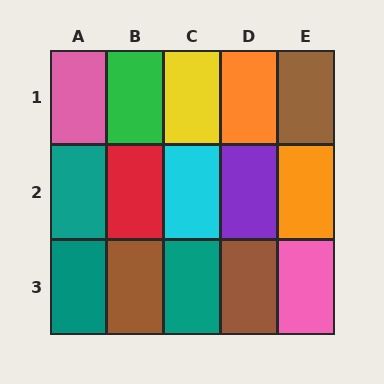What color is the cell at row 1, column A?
Pink.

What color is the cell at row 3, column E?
Pink.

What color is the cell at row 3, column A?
Teal.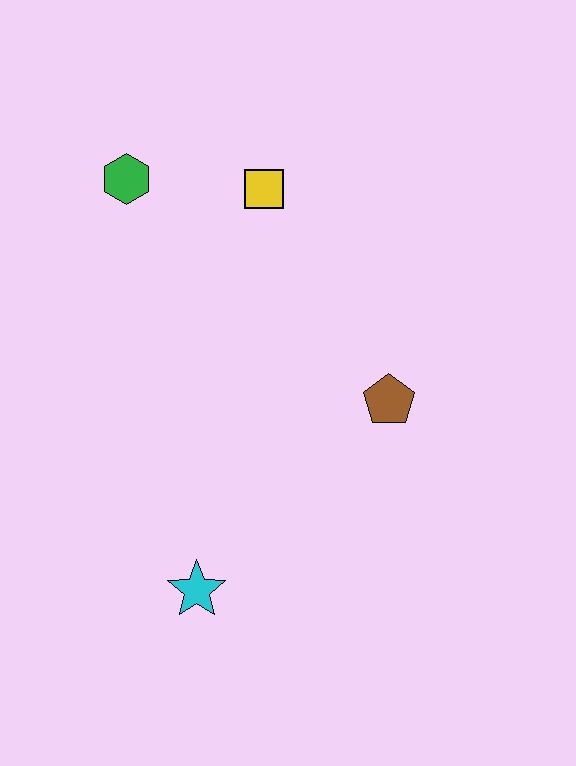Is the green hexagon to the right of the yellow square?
No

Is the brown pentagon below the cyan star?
No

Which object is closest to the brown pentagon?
The yellow square is closest to the brown pentagon.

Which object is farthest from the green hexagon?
The cyan star is farthest from the green hexagon.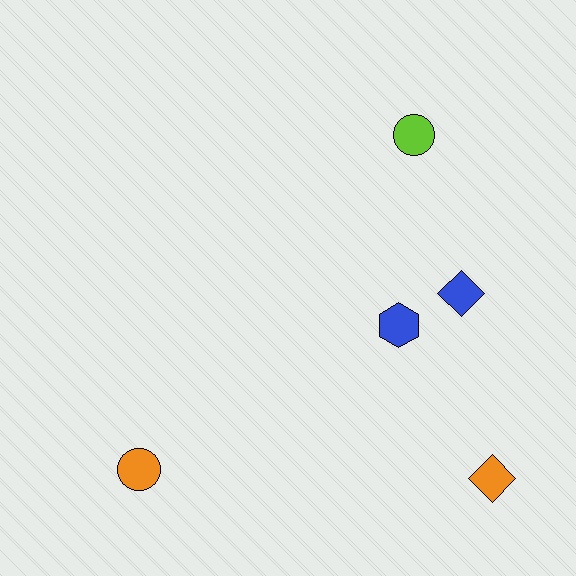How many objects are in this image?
There are 5 objects.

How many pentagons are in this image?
There are no pentagons.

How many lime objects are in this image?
There is 1 lime object.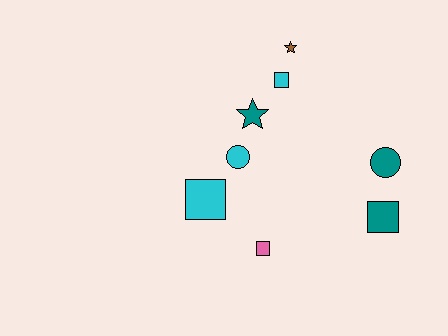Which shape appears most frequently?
Square, with 4 objects.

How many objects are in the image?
There are 8 objects.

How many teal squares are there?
There is 1 teal square.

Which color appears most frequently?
Teal, with 3 objects.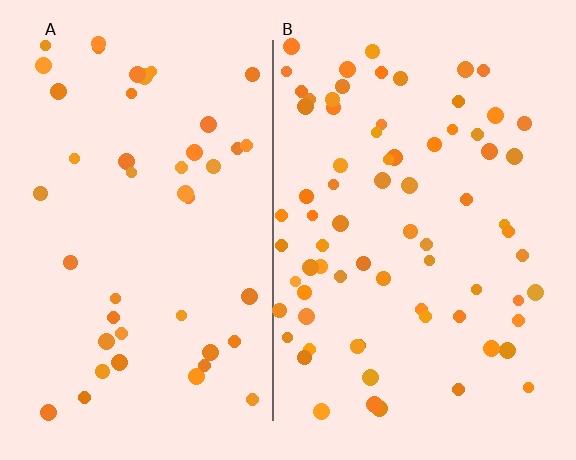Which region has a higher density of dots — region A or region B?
B (the right).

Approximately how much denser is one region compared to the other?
Approximately 1.7× — region B over region A.